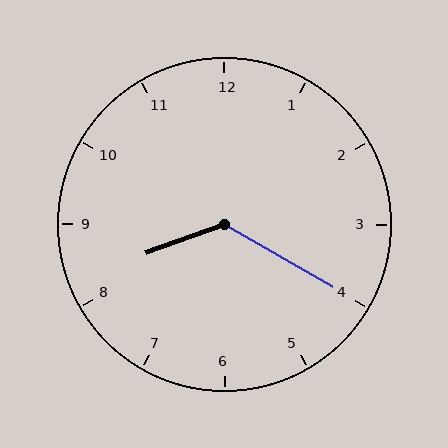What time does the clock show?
8:20.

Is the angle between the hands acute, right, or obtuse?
It is obtuse.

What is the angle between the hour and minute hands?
Approximately 130 degrees.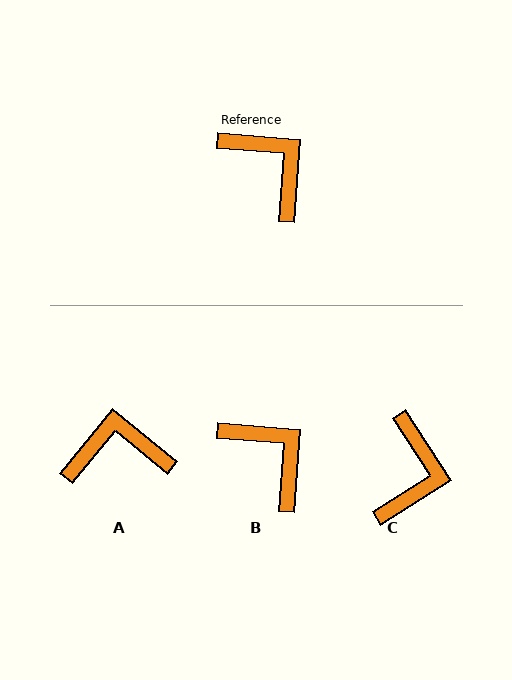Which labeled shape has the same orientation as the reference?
B.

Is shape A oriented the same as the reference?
No, it is off by about 55 degrees.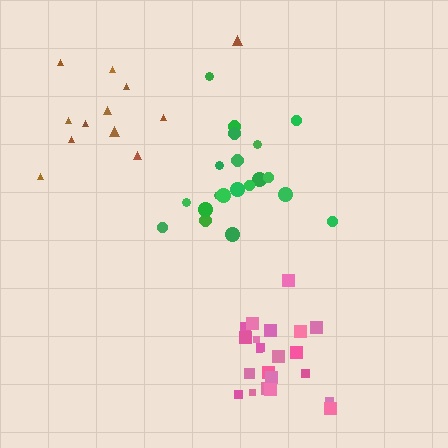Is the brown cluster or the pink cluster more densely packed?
Pink.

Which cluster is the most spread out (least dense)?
Brown.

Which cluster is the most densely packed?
Pink.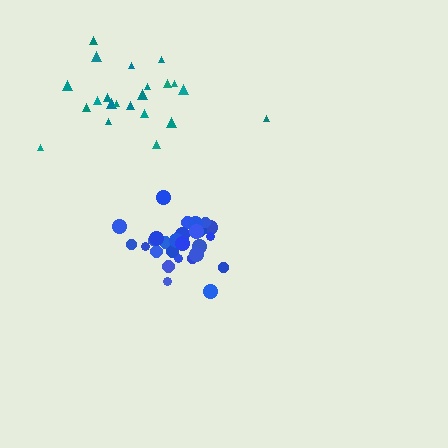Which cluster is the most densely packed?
Blue.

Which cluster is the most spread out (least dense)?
Teal.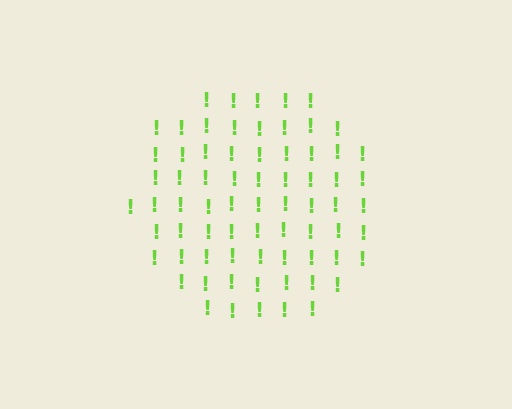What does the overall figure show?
The overall figure shows a circle.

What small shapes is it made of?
It is made of small exclamation marks.